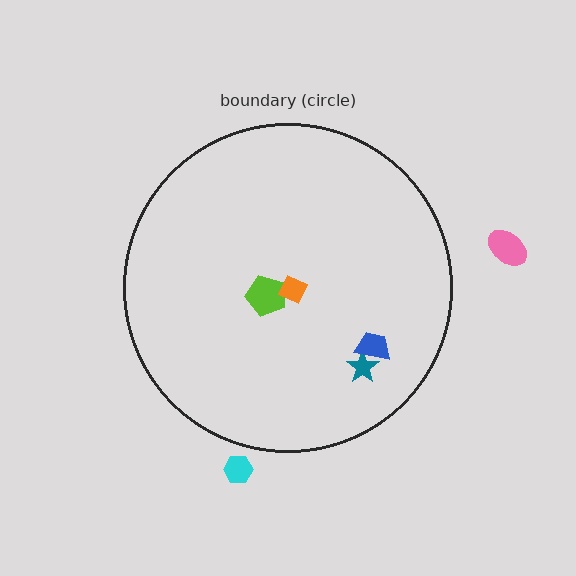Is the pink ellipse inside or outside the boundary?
Outside.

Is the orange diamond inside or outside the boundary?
Inside.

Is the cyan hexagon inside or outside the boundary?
Outside.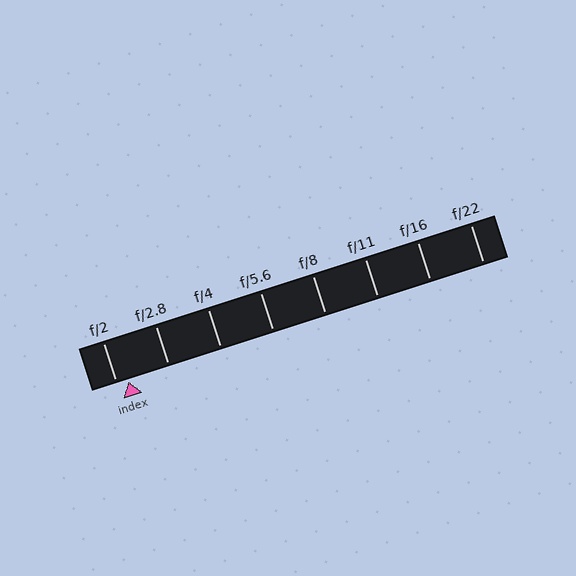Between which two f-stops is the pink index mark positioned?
The index mark is between f/2 and f/2.8.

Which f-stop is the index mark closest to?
The index mark is closest to f/2.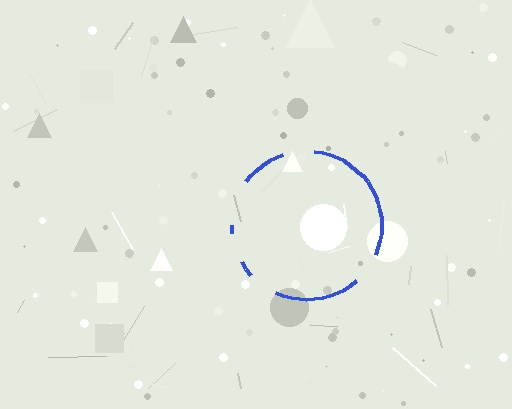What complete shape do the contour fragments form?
The contour fragments form a circle.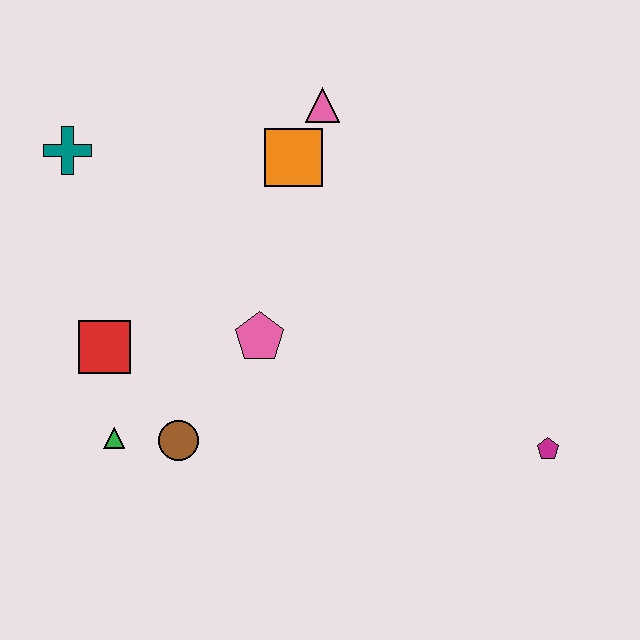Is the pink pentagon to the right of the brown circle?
Yes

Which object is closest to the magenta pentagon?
The pink pentagon is closest to the magenta pentagon.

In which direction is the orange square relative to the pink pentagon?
The orange square is above the pink pentagon.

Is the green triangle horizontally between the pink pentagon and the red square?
Yes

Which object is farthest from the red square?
The magenta pentagon is farthest from the red square.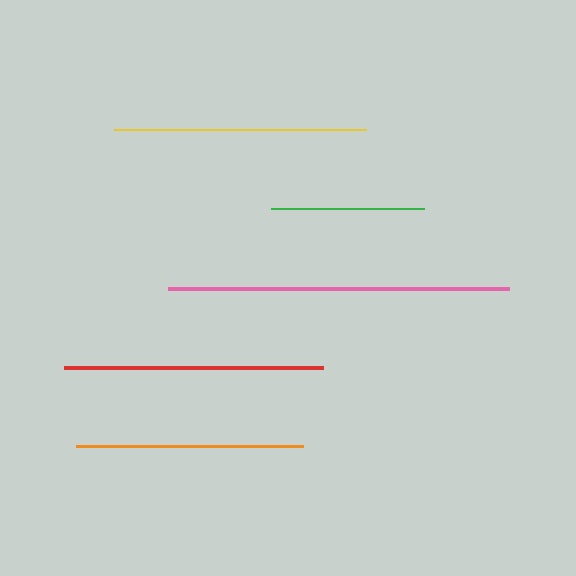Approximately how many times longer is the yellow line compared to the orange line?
The yellow line is approximately 1.1 times the length of the orange line.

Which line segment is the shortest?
The green line is the shortest at approximately 154 pixels.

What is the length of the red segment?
The red segment is approximately 259 pixels long.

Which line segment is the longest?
The pink line is the longest at approximately 342 pixels.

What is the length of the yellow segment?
The yellow segment is approximately 251 pixels long.